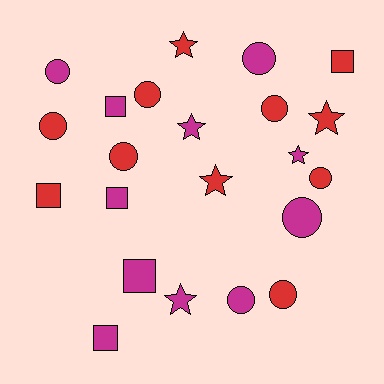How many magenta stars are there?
There are 3 magenta stars.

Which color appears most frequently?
Red, with 11 objects.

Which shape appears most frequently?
Circle, with 10 objects.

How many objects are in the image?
There are 22 objects.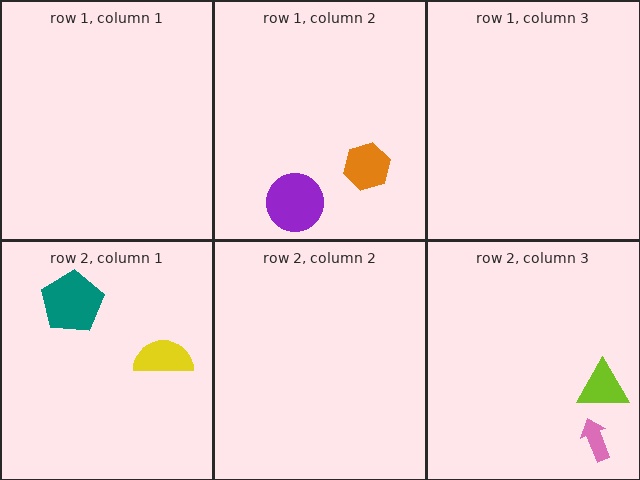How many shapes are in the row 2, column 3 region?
2.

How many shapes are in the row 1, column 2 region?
2.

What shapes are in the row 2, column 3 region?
The lime triangle, the pink arrow.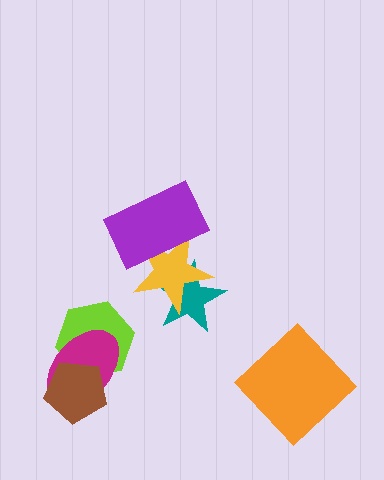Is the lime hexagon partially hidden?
Yes, it is partially covered by another shape.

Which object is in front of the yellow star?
The purple rectangle is in front of the yellow star.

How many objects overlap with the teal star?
1 object overlaps with the teal star.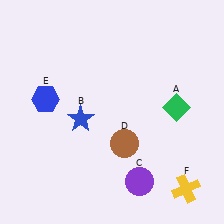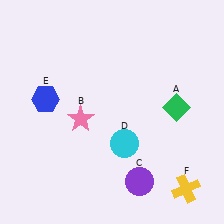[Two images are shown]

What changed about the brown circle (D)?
In Image 1, D is brown. In Image 2, it changed to cyan.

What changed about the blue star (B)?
In Image 1, B is blue. In Image 2, it changed to pink.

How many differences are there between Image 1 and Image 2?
There are 2 differences between the two images.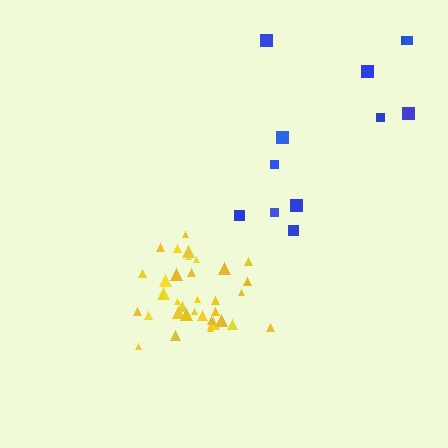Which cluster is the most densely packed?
Yellow.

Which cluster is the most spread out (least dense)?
Blue.